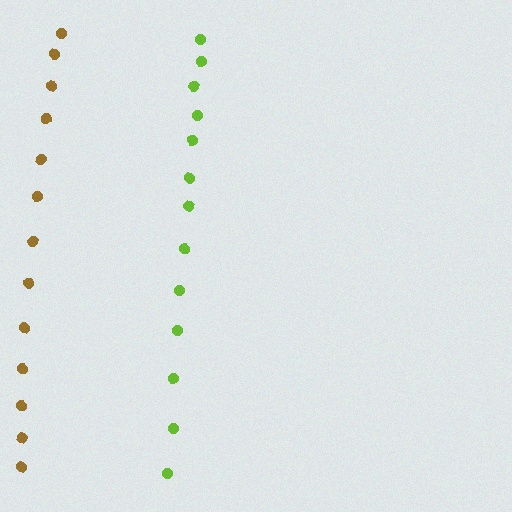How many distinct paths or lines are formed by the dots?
There are 2 distinct paths.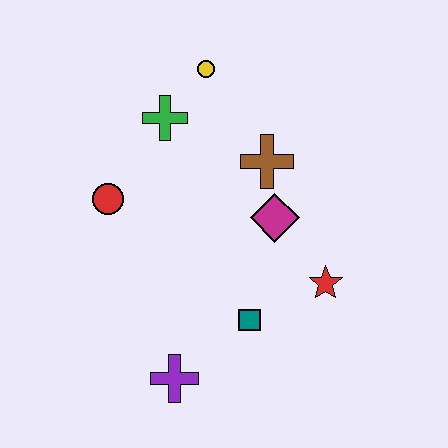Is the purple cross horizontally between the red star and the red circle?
Yes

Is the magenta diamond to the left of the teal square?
No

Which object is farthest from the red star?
The yellow circle is farthest from the red star.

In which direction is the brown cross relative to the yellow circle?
The brown cross is below the yellow circle.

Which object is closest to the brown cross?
The magenta diamond is closest to the brown cross.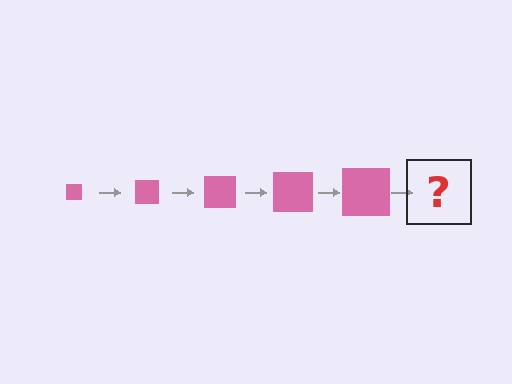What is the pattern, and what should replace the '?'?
The pattern is that the square gets progressively larger each step. The '?' should be a pink square, larger than the previous one.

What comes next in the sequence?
The next element should be a pink square, larger than the previous one.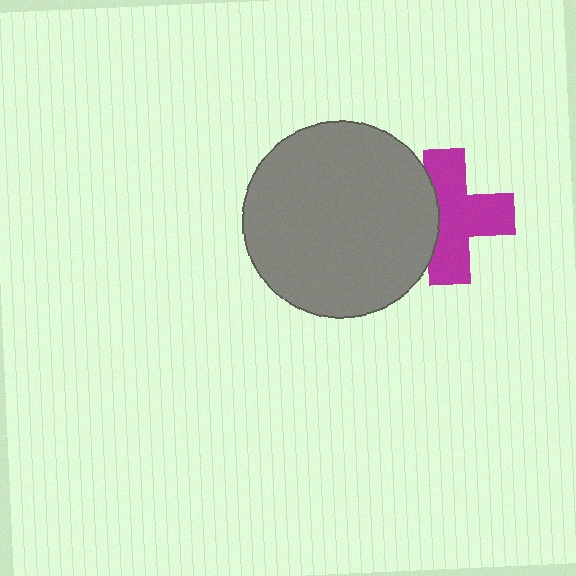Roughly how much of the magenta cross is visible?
Most of it is visible (roughly 70%).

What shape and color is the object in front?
The object in front is a gray circle.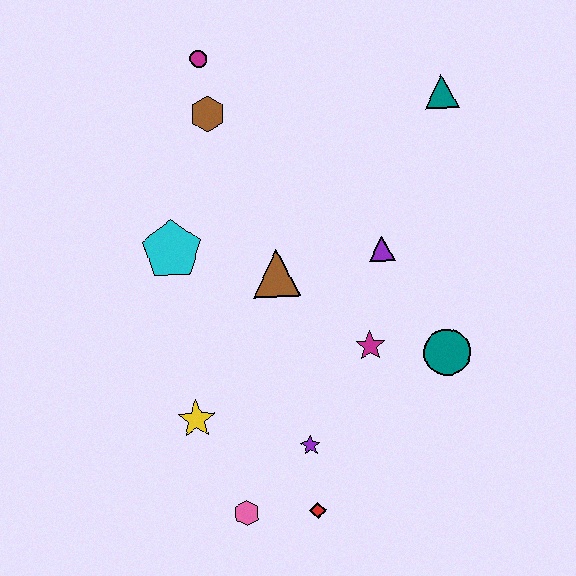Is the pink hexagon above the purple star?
No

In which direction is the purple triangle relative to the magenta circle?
The purple triangle is below the magenta circle.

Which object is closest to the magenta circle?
The brown hexagon is closest to the magenta circle.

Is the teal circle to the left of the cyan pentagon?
No